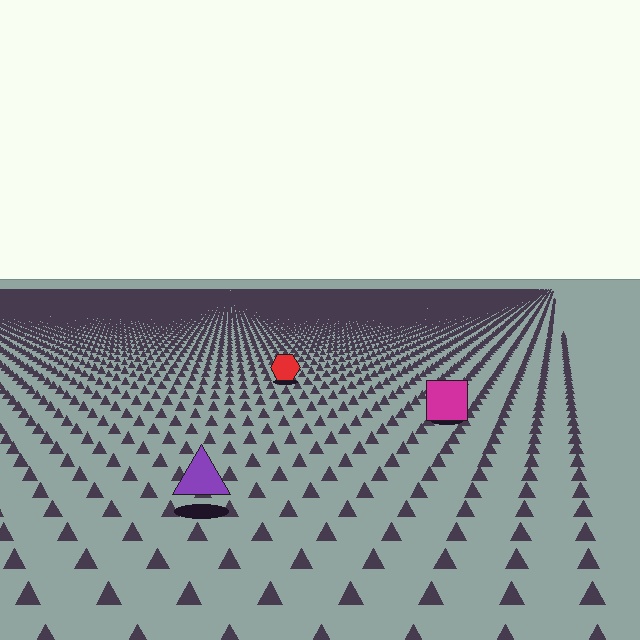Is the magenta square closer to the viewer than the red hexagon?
Yes. The magenta square is closer — you can tell from the texture gradient: the ground texture is coarser near it.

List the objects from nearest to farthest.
From nearest to farthest: the purple triangle, the magenta square, the red hexagon.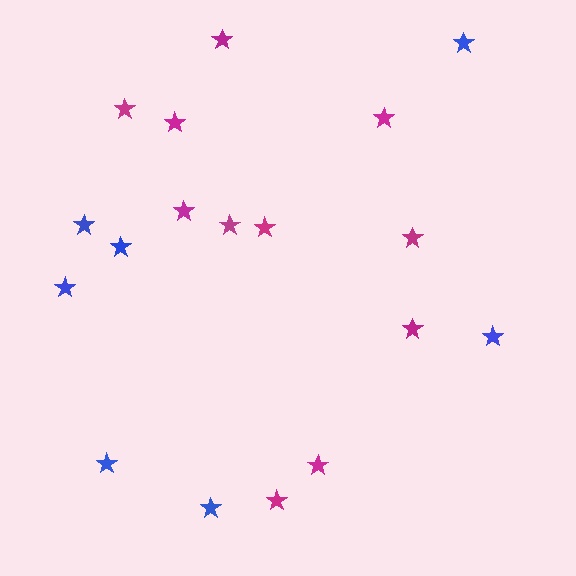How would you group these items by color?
There are 2 groups: one group of blue stars (7) and one group of magenta stars (11).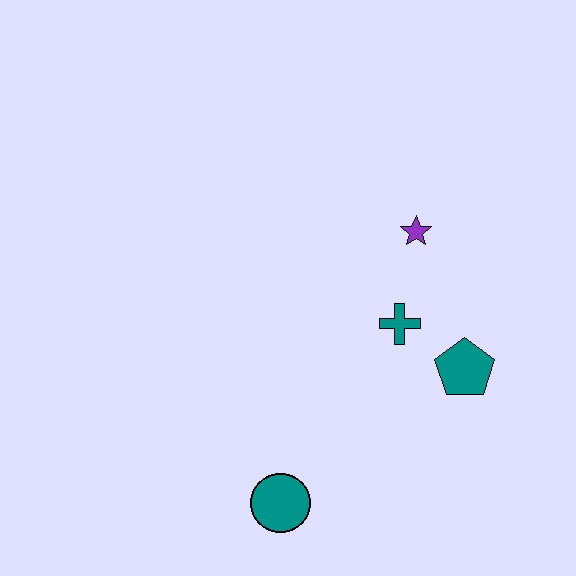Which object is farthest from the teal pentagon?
The teal circle is farthest from the teal pentagon.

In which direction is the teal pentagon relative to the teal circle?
The teal pentagon is to the right of the teal circle.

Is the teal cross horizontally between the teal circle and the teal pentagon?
Yes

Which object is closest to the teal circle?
The teal cross is closest to the teal circle.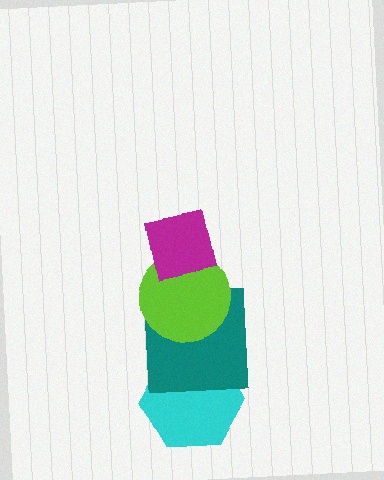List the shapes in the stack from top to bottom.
From top to bottom: the magenta square, the lime circle, the teal square, the cyan hexagon.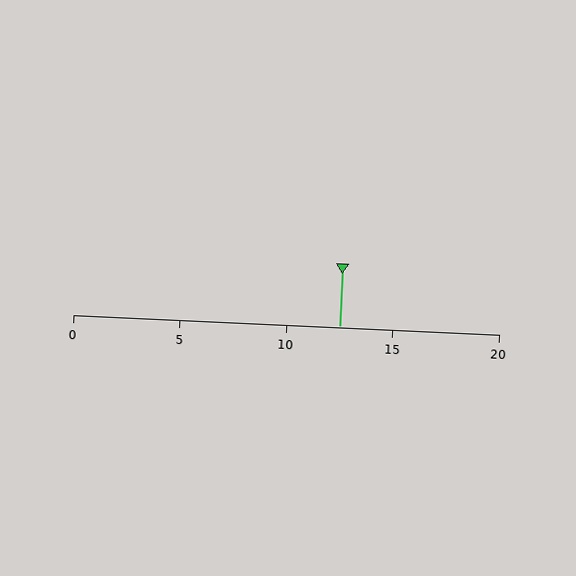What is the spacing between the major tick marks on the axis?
The major ticks are spaced 5 apart.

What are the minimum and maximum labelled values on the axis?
The axis runs from 0 to 20.